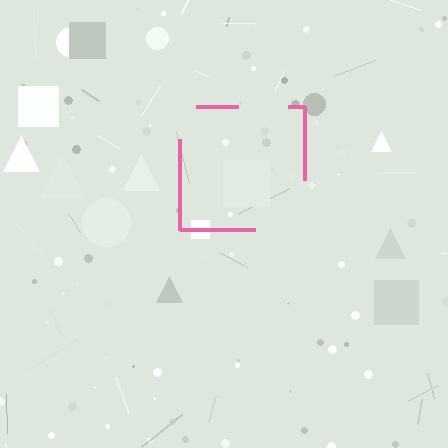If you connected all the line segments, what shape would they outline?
They would outline a square.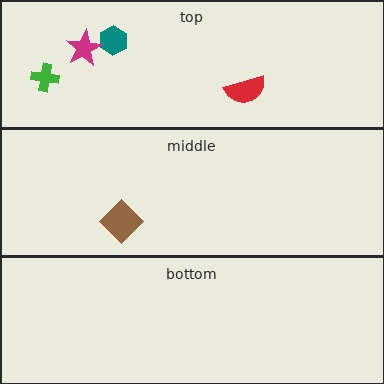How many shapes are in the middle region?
1.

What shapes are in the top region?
The red semicircle, the teal hexagon, the green cross, the magenta star.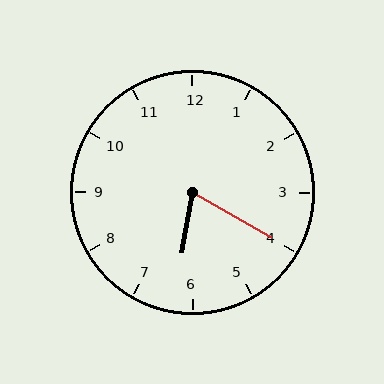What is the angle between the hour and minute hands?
Approximately 70 degrees.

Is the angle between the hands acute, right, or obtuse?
It is acute.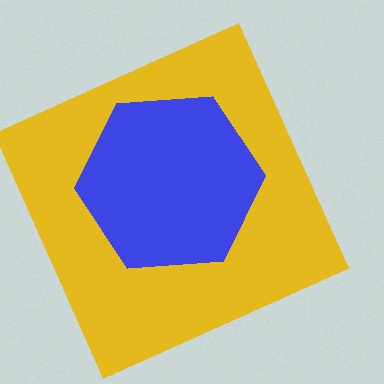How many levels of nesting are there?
2.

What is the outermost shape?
The yellow square.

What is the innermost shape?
The blue hexagon.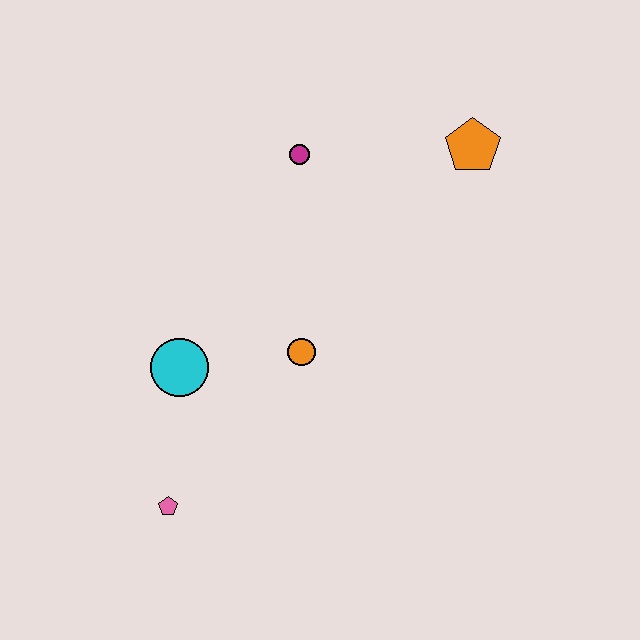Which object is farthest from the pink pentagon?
The orange pentagon is farthest from the pink pentagon.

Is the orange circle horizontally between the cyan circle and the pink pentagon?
No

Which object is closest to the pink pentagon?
The cyan circle is closest to the pink pentagon.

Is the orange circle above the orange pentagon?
No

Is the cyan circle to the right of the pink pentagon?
Yes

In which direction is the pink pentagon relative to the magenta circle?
The pink pentagon is below the magenta circle.